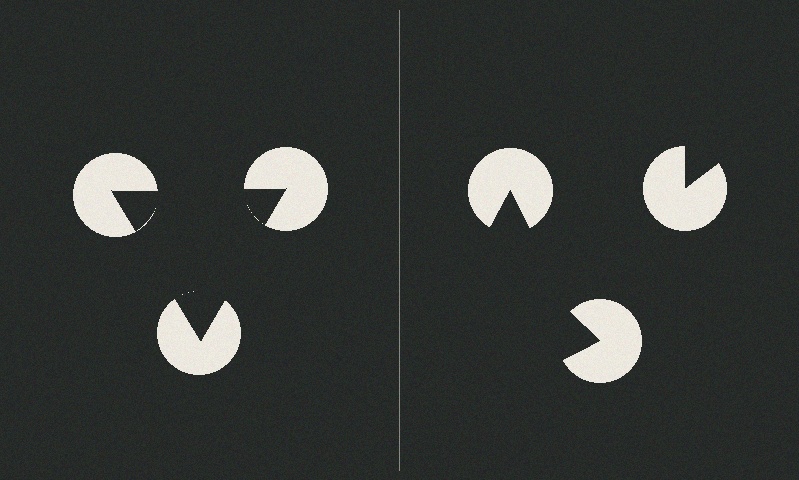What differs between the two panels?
The pac-man discs are positioned identically on both sides; only the wedge orientations differ. On the left they align to a triangle; on the right they are misaligned.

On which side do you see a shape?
An illusory triangle appears on the left side. On the right side the wedge cuts are rotated, so no coherent shape forms.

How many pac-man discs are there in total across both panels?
6 — 3 on each side.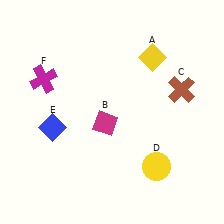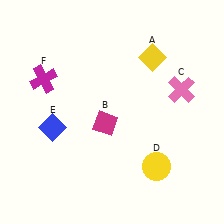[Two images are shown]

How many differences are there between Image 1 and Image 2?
There is 1 difference between the two images.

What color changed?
The cross (C) changed from brown in Image 1 to pink in Image 2.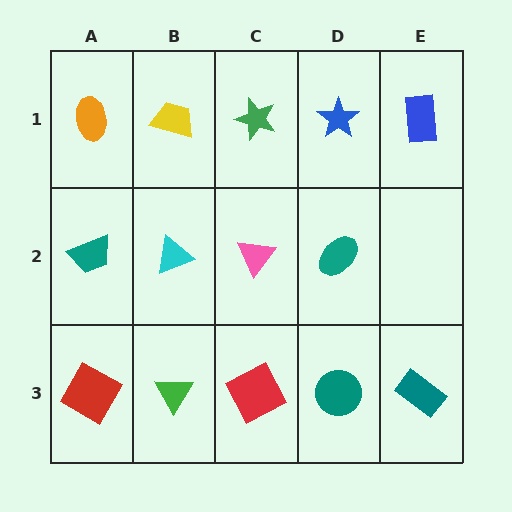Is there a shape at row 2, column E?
No, that cell is empty.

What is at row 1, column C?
A green star.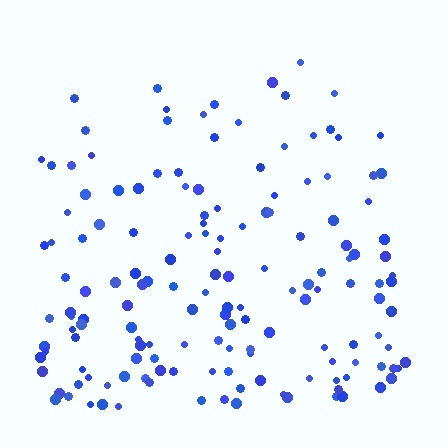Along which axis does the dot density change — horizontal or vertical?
Vertical.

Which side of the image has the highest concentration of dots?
The bottom.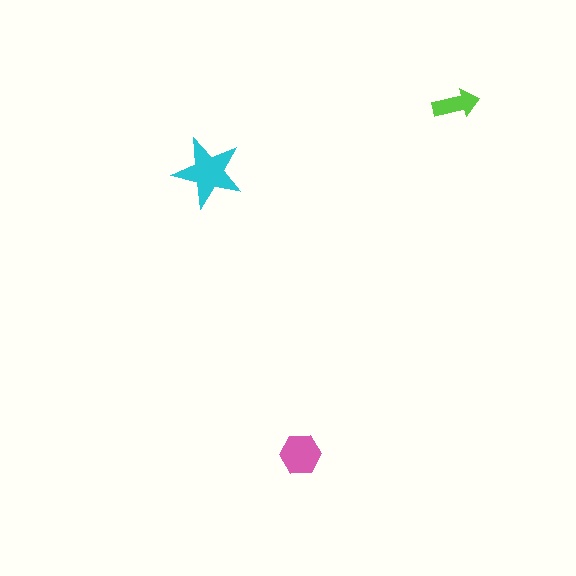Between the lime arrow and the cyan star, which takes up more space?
The cyan star.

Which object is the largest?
The cyan star.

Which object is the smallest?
The lime arrow.